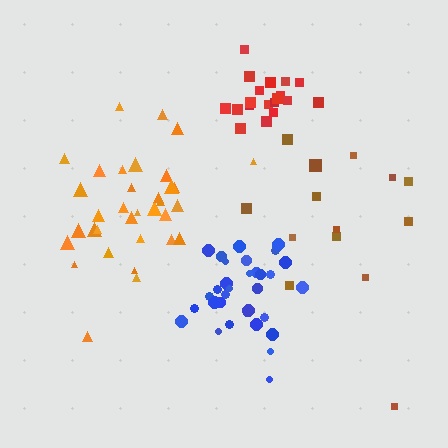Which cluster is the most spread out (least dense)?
Brown.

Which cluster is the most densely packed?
Red.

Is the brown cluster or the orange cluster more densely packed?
Orange.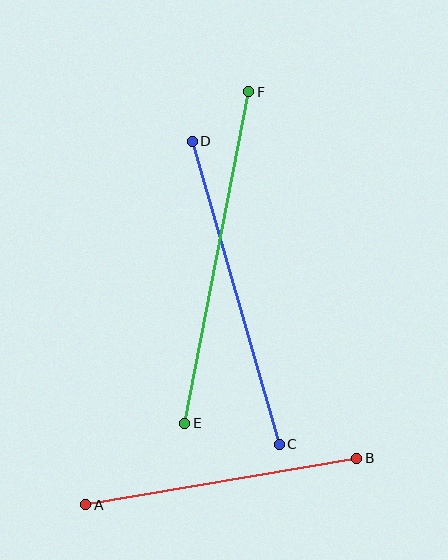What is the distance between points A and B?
The distance is approximately 275 pixels.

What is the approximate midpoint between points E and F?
The midpoint is at approximately (217, 257) pixels.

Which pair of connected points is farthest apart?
Points E and F are farthest apart.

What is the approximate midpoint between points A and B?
The midpoint is at approximately (221, 482) pixels.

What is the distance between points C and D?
The distance is approximately 315 pixels.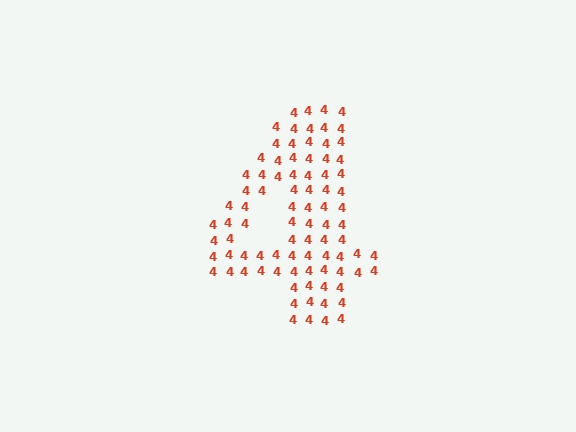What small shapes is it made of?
It is made of small digit 4's.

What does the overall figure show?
The overall figure shows the digit 4.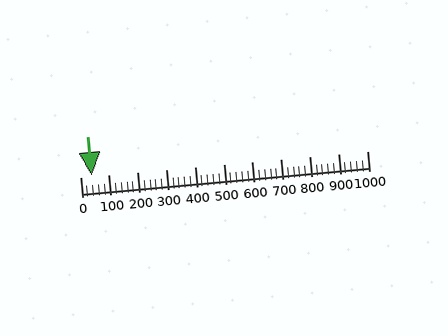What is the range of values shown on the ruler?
The ruler shows values from 0 to 1000.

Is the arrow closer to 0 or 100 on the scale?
The arrow is closer to 0.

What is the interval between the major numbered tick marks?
The major tick marks are spaced 100 units apart.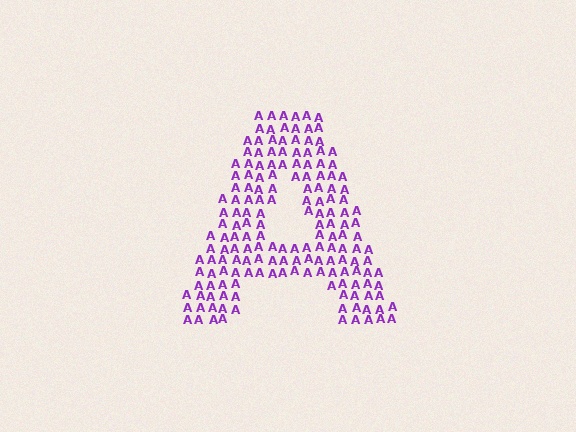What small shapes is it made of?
It is made of small letter A's.